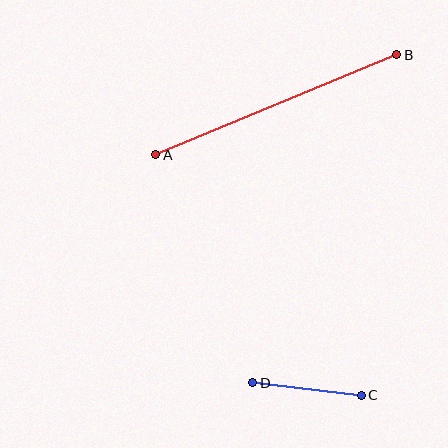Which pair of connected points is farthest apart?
Points A and B are farthest apart.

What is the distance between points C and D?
The distance is approximately 109 pixels.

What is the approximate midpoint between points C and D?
The midpoint is at approximately (307, 389) pixels.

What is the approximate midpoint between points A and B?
The midpoint is at approximately (276, 105) pixels.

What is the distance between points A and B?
The distance is approximately 261 pixels.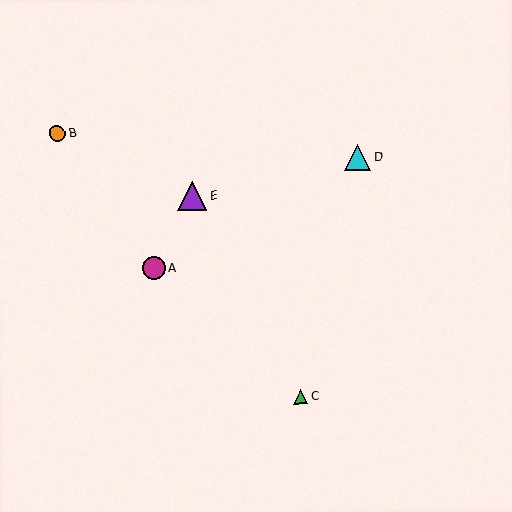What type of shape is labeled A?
Shape A is a magenta circle.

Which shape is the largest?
The purple triangle (labeled E) is the largest.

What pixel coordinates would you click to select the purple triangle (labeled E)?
Click at (193, 196) to select the purple triangle E.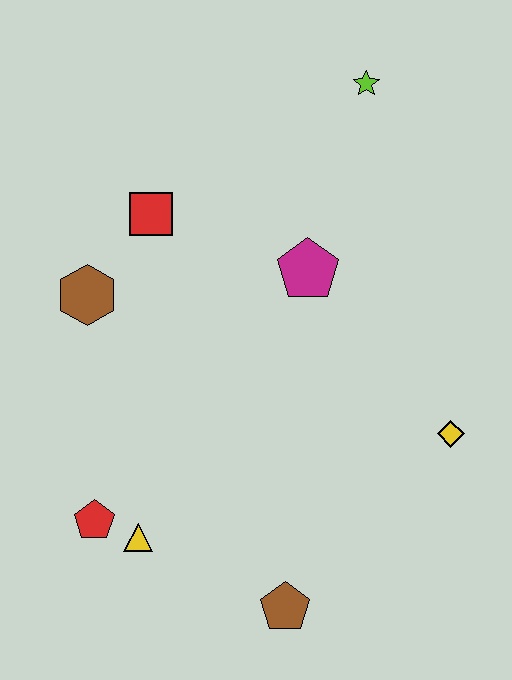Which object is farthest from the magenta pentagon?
The brown pentagon is farthest from the magenta pentagon.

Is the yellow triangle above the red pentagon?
No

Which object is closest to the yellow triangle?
The red pentagon is closest to the yellow triangle.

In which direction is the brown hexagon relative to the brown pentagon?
The brown hexagon is above the brown pentagon.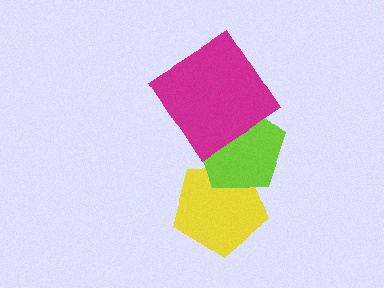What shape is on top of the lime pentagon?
The magenta diamond is on top of the lime pentagon.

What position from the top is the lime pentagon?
The lime pentagon is 2nd from the top.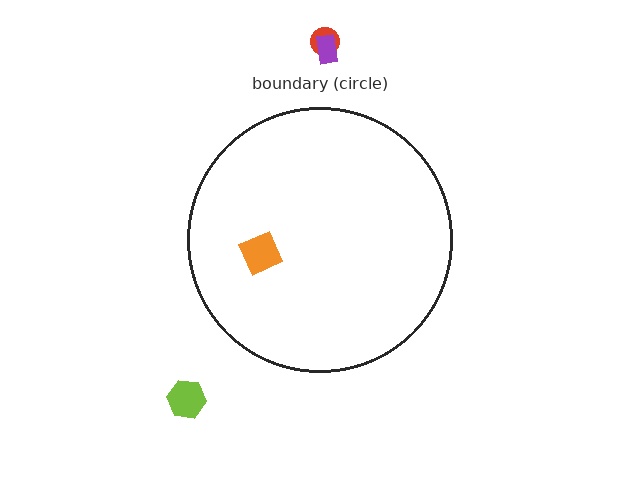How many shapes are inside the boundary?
1 inside, 3 outside.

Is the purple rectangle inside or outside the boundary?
Outside.